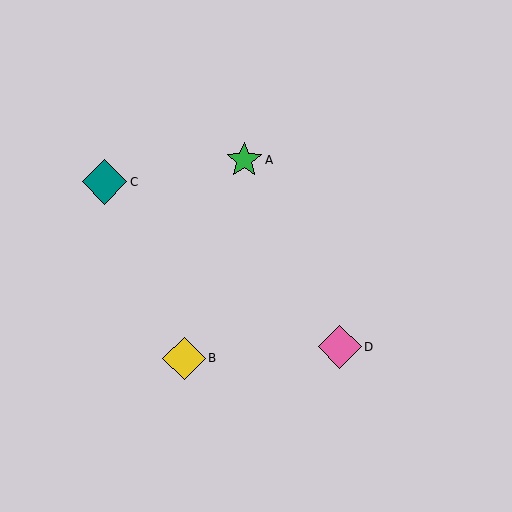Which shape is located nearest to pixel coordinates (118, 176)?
The teal diamond (labeled C) at (105, 182) is nearest to that location.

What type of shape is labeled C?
Shape C is a teal diamond.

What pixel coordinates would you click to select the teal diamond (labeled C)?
Click at (105, 182) to select the teal diamond C.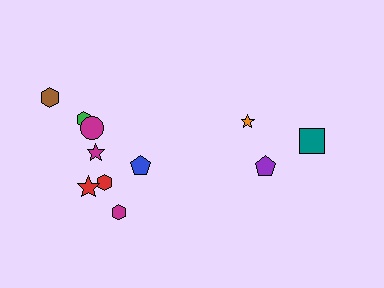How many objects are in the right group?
There are 3 objects.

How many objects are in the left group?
There are 8 objects.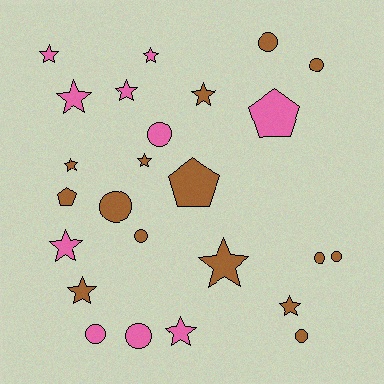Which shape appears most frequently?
Star, with 12 objects.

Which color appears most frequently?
Brown, with 15 objects.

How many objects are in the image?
There are 25 objects.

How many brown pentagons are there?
There are 2 brown pentagons.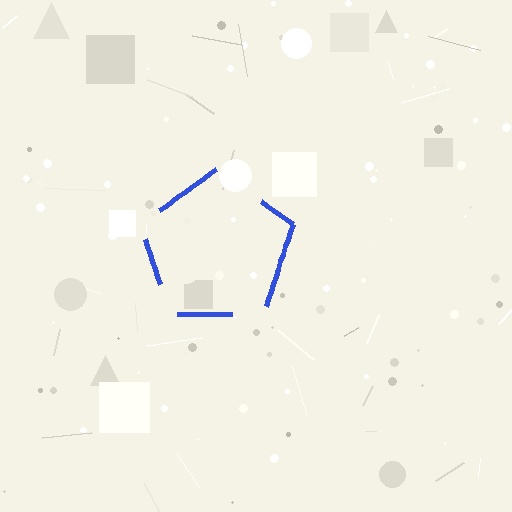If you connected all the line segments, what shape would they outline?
They would outline a pentagon.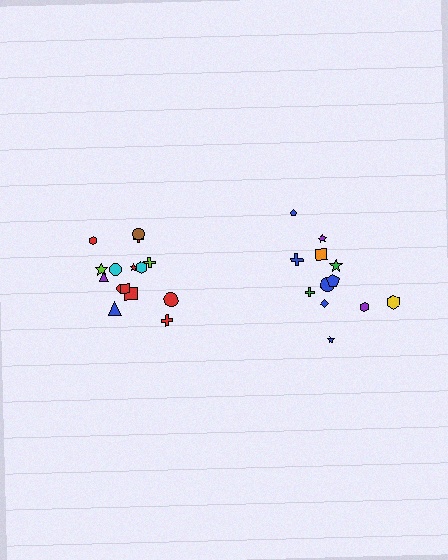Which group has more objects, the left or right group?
The left group.